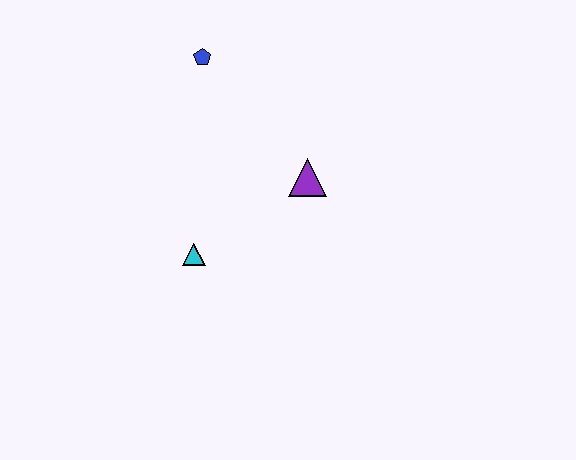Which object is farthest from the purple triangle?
The blue pentagon is farthest from the purple triangle.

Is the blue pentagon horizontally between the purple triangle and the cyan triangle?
Yes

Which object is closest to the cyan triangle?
The purple triangle is closest to the cyan triangle.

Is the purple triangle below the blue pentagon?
Yes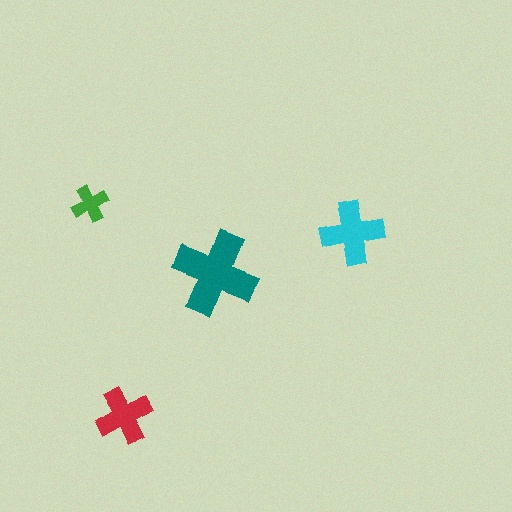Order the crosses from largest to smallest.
the teal one, the cyan one, the red one, the green one.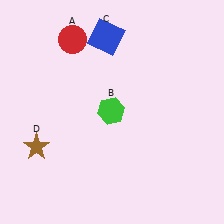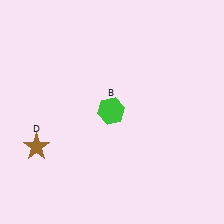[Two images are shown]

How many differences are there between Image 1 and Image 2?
There are 2 differences between the two images.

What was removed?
The blue square (C), the red circle (A) were removed in Image 2.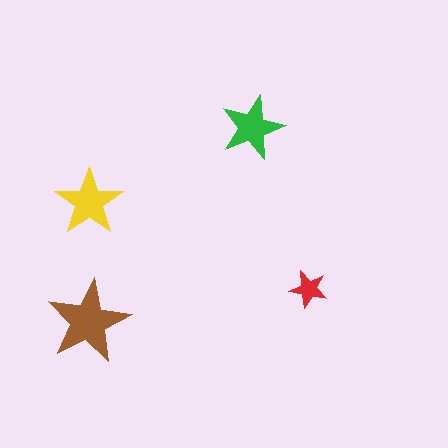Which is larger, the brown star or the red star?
The brown one.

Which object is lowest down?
The brown star is bottommost.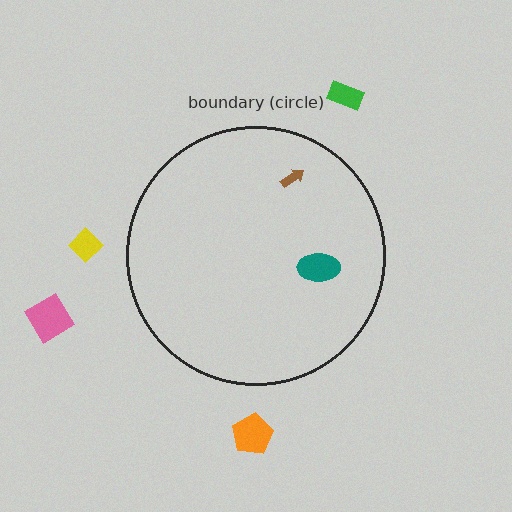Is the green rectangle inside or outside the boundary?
Outside.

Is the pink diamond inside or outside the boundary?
Outside.